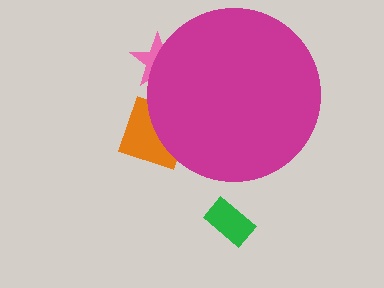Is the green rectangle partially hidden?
No, the green rectangle is fully visible.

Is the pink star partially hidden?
Yes, the pink star is partially hidden behind the magenta circle.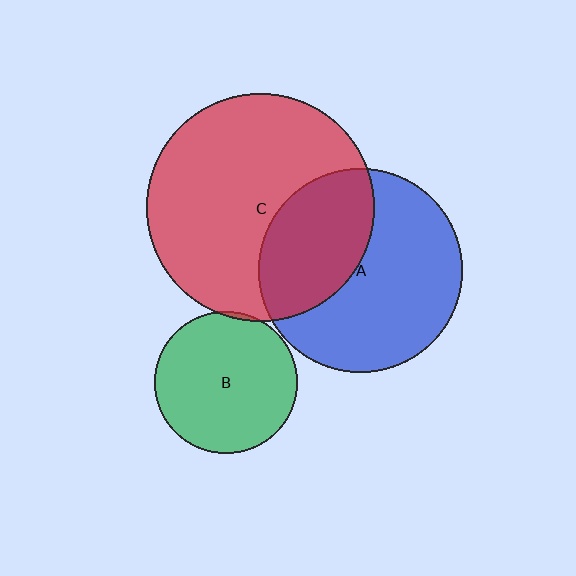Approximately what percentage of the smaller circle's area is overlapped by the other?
Approximately 5%.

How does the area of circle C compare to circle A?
Approximately 1.2 times.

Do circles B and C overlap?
Yes.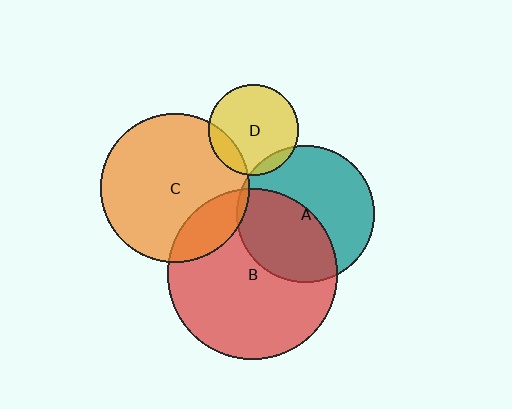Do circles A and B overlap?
Yes.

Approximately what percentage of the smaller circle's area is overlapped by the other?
Approximately 45%.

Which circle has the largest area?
Circle B (red).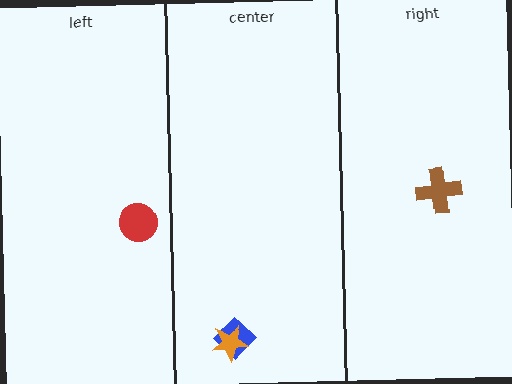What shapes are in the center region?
The blue diamond, the orange star.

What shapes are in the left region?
The red circle.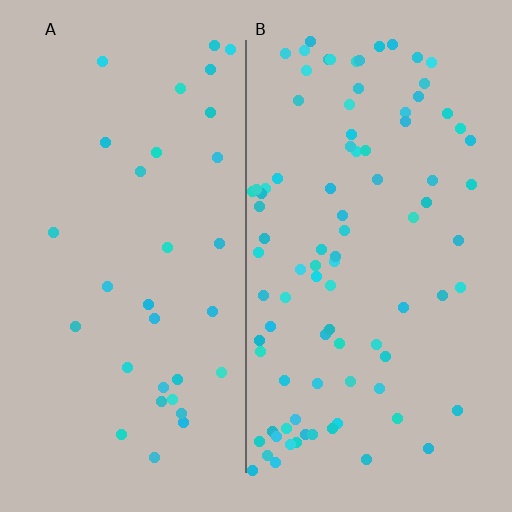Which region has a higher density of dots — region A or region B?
B (the right).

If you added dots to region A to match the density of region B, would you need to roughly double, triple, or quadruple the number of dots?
Approximately triple.